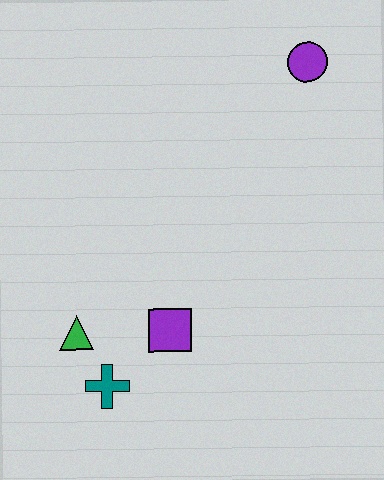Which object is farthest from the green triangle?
The purple circle is farthest from the green triangle.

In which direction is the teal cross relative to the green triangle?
The teal cross is below the green triangle.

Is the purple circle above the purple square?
Yes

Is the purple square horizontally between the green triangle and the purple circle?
Yes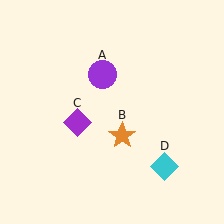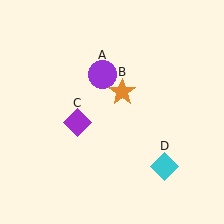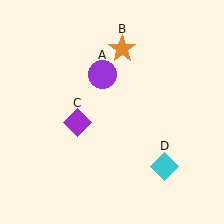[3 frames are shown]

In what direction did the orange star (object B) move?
The orange star (object B) moved up.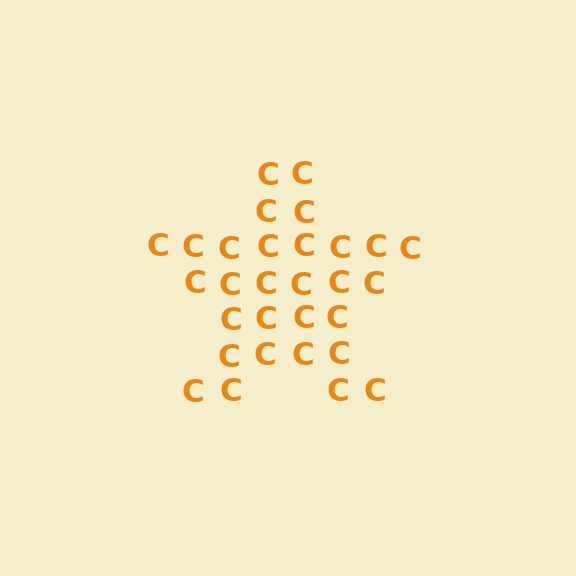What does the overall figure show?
The overall figure shows a star.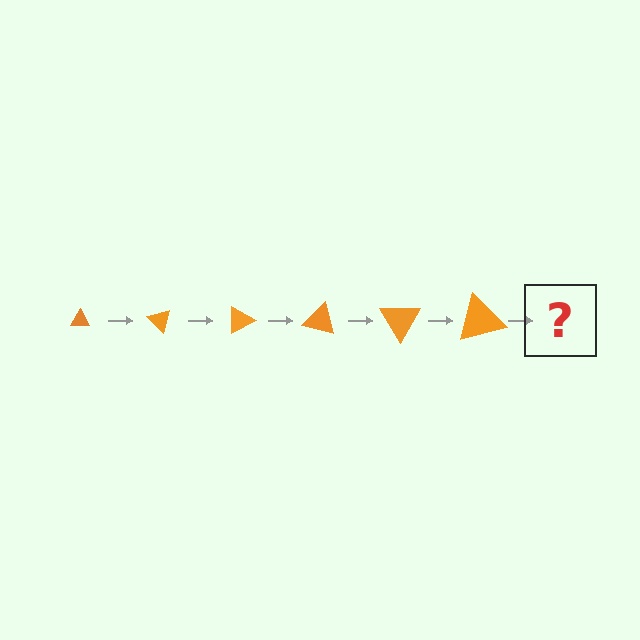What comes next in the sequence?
The next element should be a triangle, larger than the previous one and rotated 270 degrees from the start.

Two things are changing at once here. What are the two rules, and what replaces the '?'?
The two rules are that the triangle grows larger each step and it rotates 45 degrees each step. The '?' should be a triangle, larger than the previous one and rotated 270 degrees from the start.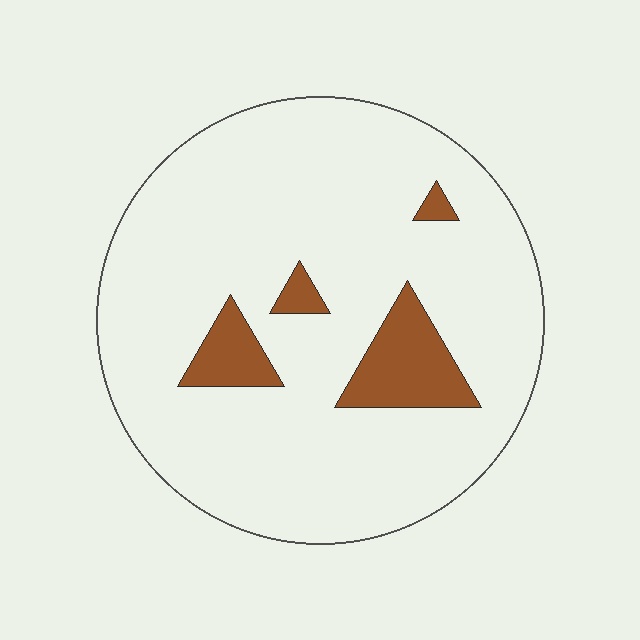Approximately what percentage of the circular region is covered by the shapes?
Approximately 10%.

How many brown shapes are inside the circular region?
4.